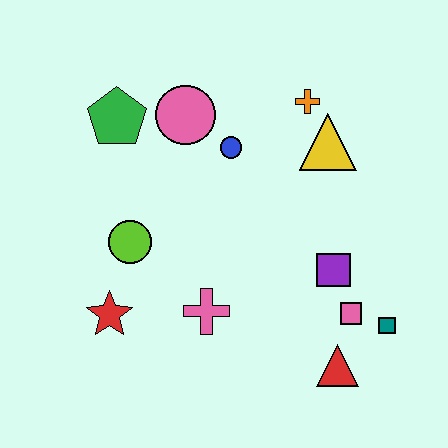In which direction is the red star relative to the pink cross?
The red star is to the left of the pink cross.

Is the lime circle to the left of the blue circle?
Yes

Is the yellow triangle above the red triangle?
Yes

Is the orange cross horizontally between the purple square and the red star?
Yes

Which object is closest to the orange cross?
The yellow triangle is closest to the orange cross.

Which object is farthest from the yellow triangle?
The red star is farthest from the yellow triangle.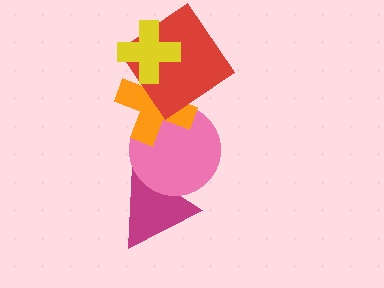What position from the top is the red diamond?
The red diamond is 2nd from the top.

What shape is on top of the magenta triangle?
The pink circle is on top of the magenta triangle.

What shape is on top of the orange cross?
The red diamond is on top of the orange cross.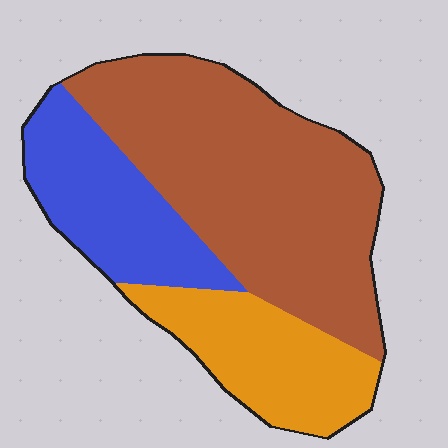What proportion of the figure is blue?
Blue covers 23% of the figure.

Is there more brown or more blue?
Brown.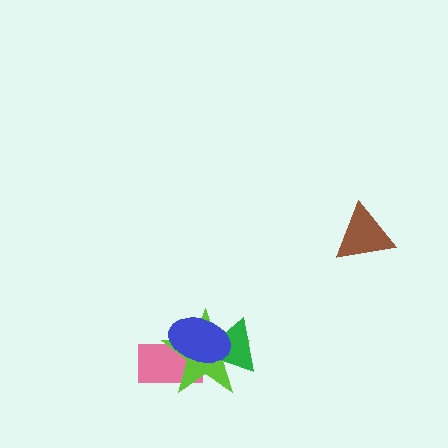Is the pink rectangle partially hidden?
Yes, it is partially covered by another shape.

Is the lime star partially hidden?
Yes, it is partially covered by another shape.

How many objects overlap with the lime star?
3 objects overlap with the lime star.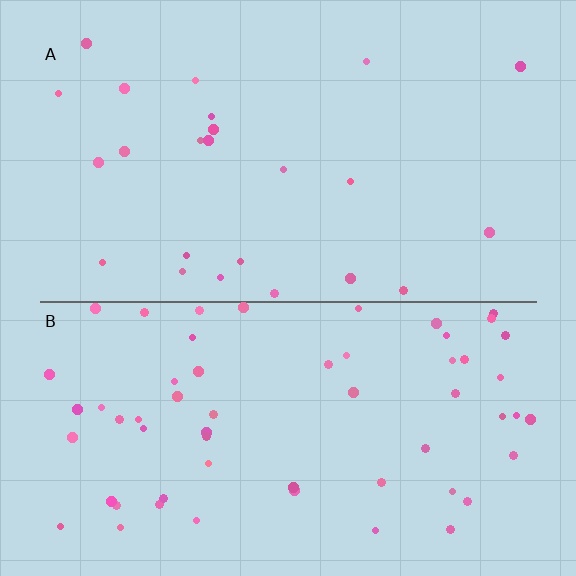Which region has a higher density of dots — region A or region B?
B (the bottom).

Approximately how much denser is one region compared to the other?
Approximately 2.5× — region B over region A.